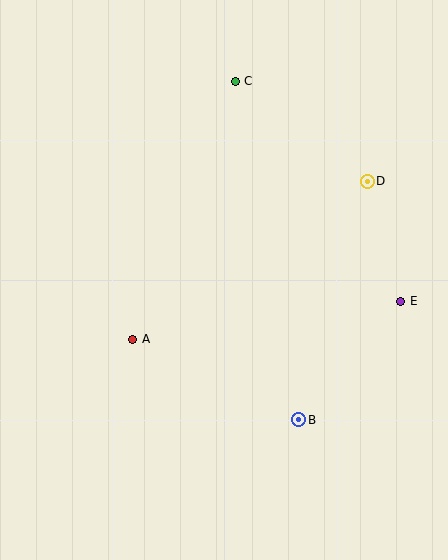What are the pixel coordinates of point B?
Point B is at (299, 420).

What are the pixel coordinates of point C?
Point C is at (235, 81).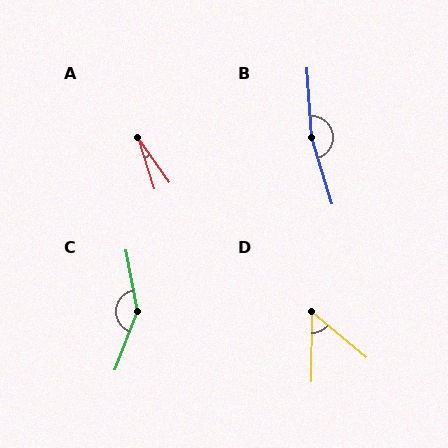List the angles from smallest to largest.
A (17°), D (50°), C (148°), B (167°).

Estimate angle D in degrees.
Approximately 50 degrees.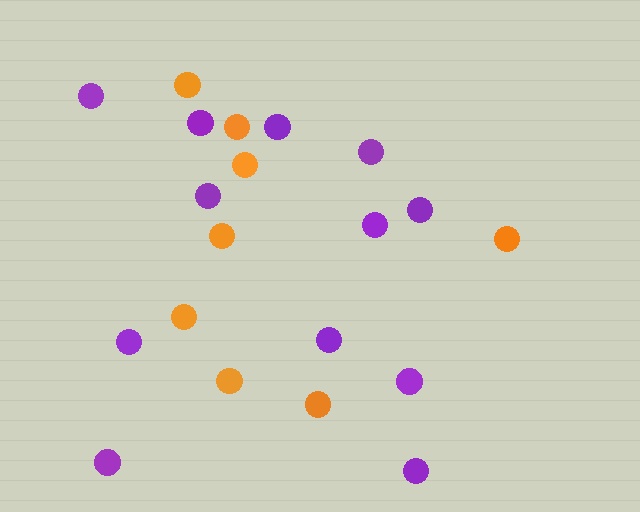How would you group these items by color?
There are 2 groups: one group of purple circles (12) and one group of orange circles (8).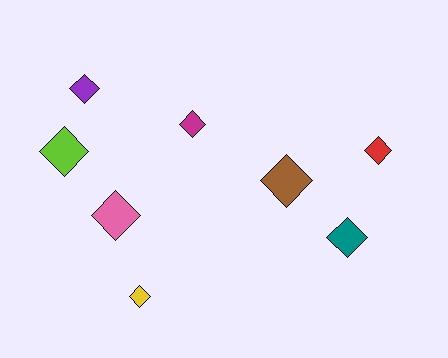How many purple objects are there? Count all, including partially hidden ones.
There is 1 purple object.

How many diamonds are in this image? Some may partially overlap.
There are 8 diamonds.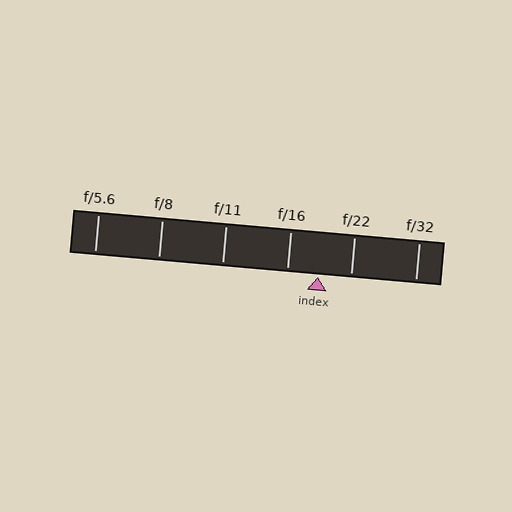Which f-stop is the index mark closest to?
The index mark is closest to f/16.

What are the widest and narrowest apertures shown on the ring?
The widest aperture shown is f/5.6 and the narrowest is f/32.